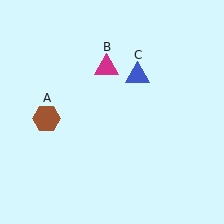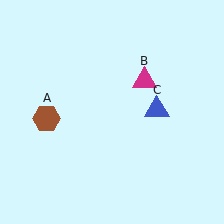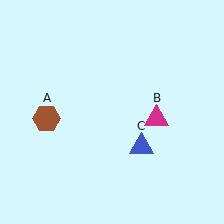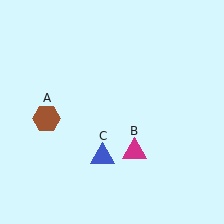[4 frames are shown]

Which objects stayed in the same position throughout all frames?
Brown hexagon (object A) remained stationary.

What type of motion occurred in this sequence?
The magenta triangle (object B), blue triangle (object C) rotated clockwise around the center of the scene.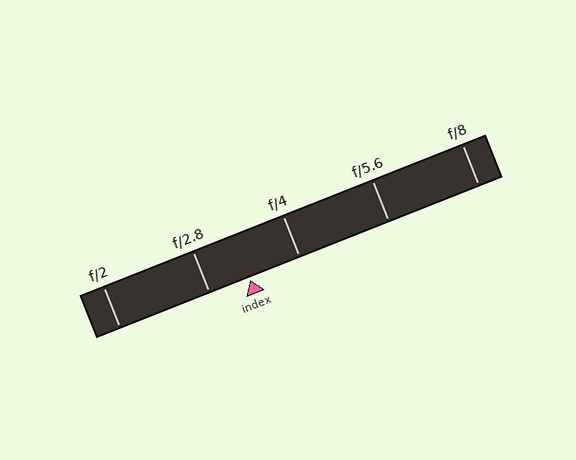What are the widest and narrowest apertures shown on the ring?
The widest aperture shown is f/2 and the narrowest is f/8.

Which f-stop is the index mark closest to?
The index mark is closest to f/2.8.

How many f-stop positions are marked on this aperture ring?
There are 5 f-stop positions marked.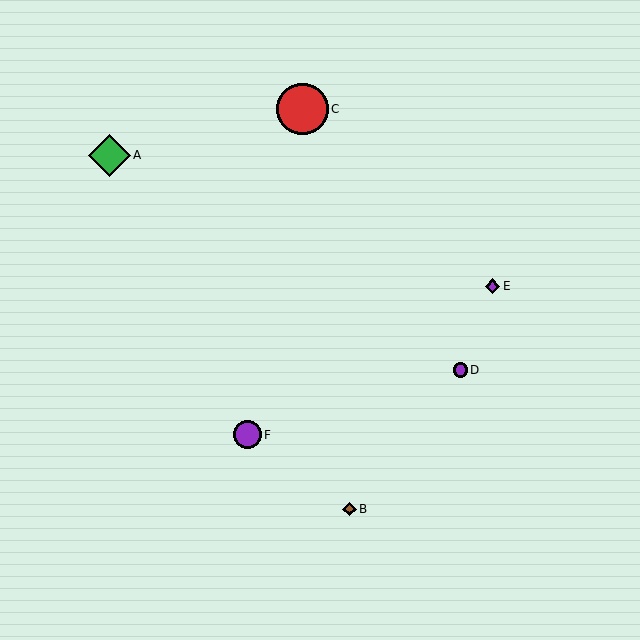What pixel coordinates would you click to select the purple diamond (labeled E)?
Click at (492, 286) to select the purple diamond E.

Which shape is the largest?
The red circle (labeled C) is the largest.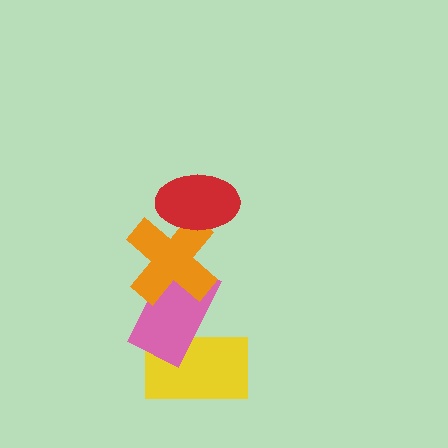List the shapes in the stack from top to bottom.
From top to bottom: the red ellipse, the orange cross, the pink rectangle, the yellow rectangle.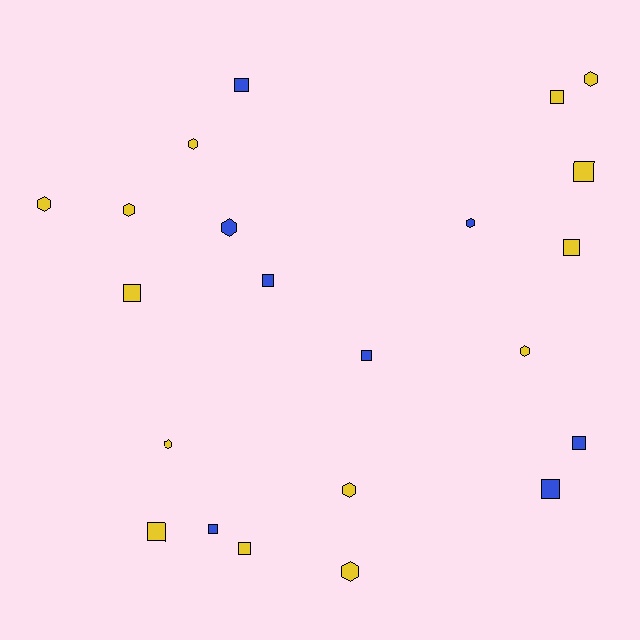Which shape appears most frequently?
Square, with 12 objects.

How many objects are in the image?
There are 22 objects.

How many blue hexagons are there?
There are 2 blue hexagons.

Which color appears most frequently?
Yellow, with 14 objects.